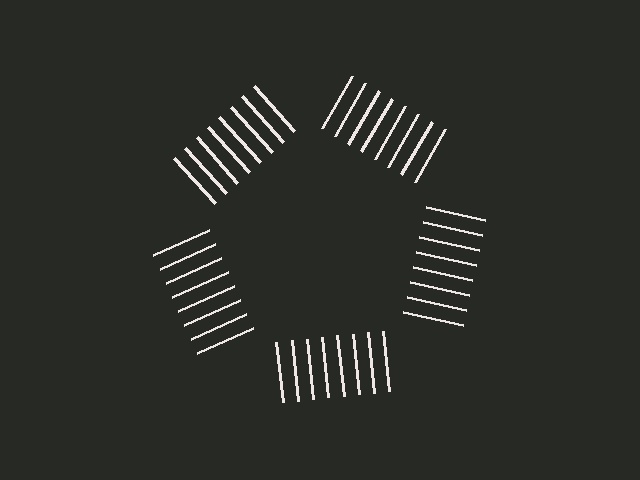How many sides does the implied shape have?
5 sides — the line-ends trace a pentagon.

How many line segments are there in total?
40 — 8 along each of the 5 edges.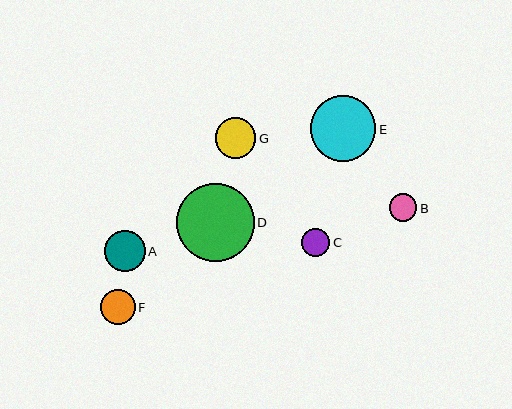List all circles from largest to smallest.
From largest to smallest: D, E, A, G, F, C, B.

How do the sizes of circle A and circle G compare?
Circle A and circle G are approximately the same size.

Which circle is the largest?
Circle D is the largest with a size of approximately 77 pixels.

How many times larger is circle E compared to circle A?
Circle E is approximately 1.6 times the size of circle A.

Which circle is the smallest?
Circle B is the smallest with a size of approximately 27 pixels.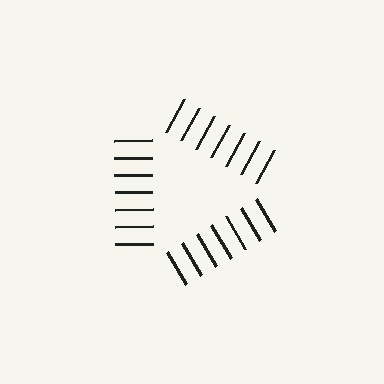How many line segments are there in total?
21 — 7 along each of the 3 edges.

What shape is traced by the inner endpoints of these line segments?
An illusory triangle — the line segments terminate on its edges but no continuous stroke is drawn.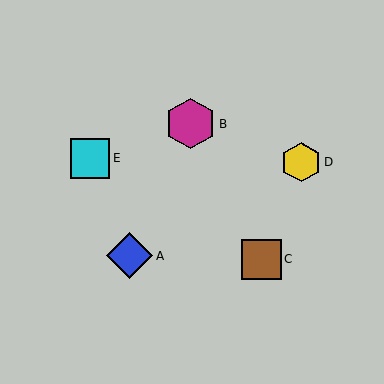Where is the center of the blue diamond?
The center of the blue diamond is at (130, 256).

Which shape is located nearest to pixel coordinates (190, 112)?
The magenta hexagon (labeled B) at (191, 124) is nearest to that location.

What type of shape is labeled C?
Shape C is a brown square.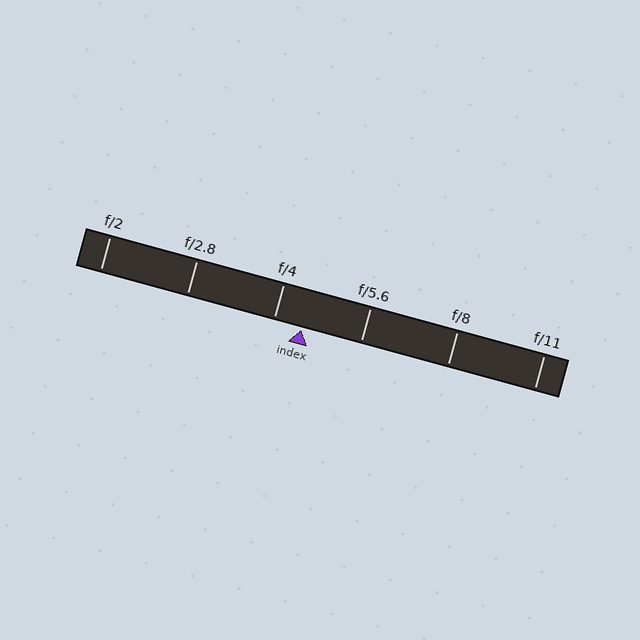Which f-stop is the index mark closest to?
The index mark is closest to f/4.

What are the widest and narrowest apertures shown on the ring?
The widest aperture shown is f/2 and the narrowest is f/11.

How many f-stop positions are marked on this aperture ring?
There are 6 f-stop positions marked.